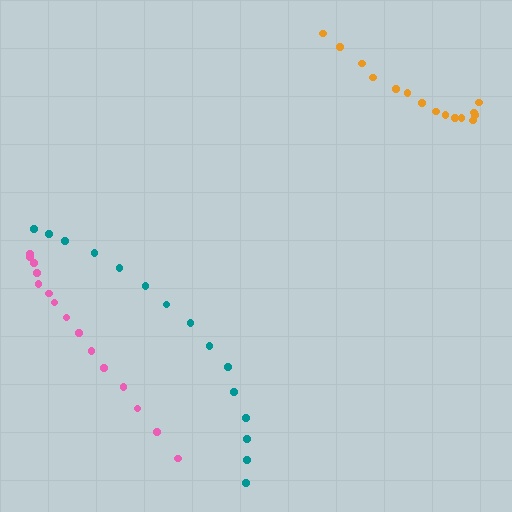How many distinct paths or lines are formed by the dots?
There are 3 distinct paths.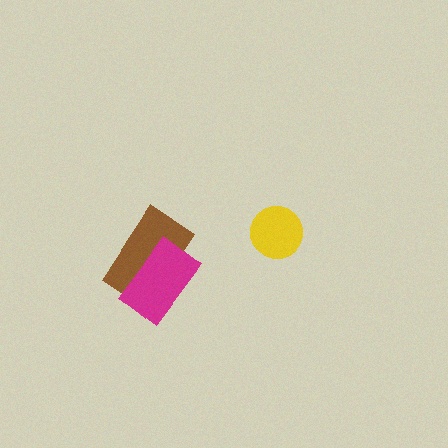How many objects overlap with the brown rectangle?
1 object overlaps with the brown rectangle.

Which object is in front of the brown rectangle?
The magenta rectangle is in front of the brown rectangle.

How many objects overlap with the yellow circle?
0 objects overlap with the yellow circle.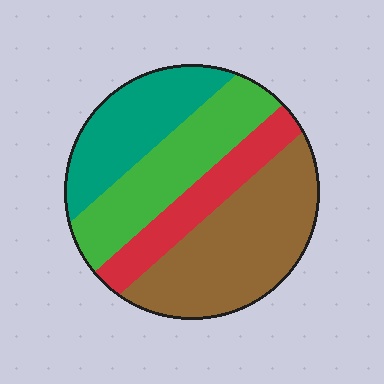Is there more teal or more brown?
Brown.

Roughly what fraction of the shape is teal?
Teal takes up about one fifth (1/5) of the shape.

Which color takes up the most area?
Brown, at roughly 35%.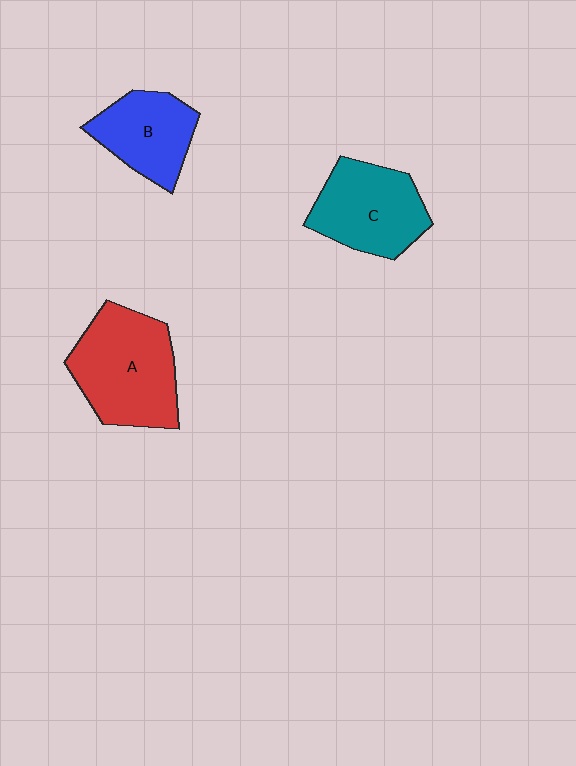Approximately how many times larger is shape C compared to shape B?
Approximately 1.2 times.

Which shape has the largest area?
Shape A (red).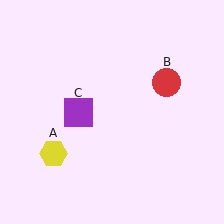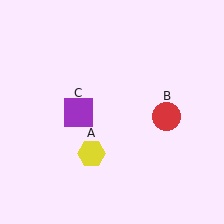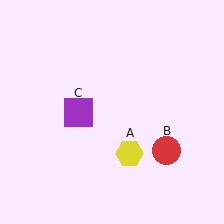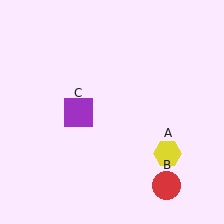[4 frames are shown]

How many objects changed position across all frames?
2 objects changed position: yellow hexagon (object A), red circle (object B).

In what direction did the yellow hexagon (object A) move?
The yellow hexagon (object A) moved right.